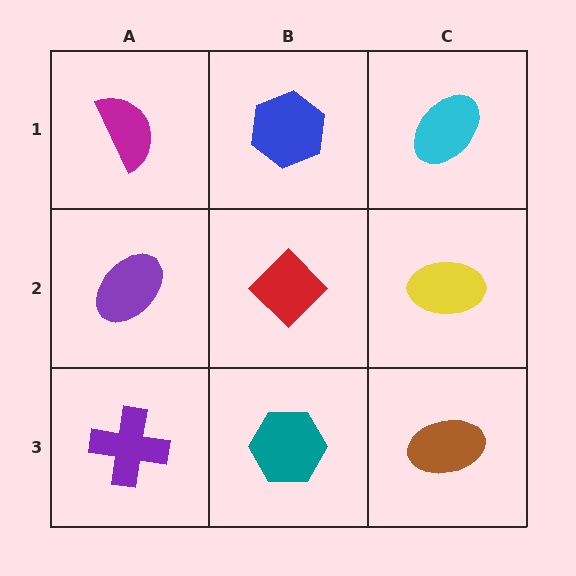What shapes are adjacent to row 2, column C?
A cyan ellipse (row 1, column C), a brown ellipse (row 3, column C), a red diamond (row 2, column B).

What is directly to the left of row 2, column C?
A red diamond.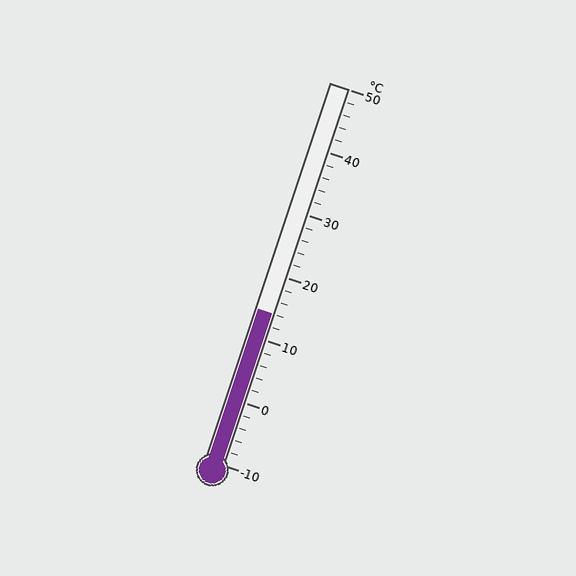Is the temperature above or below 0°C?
The temperature is above 0°C.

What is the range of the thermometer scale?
The thermometer scale ranges from -10°C to 50°C.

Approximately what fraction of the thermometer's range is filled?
The thermometer is filled to approximately 40% of its range.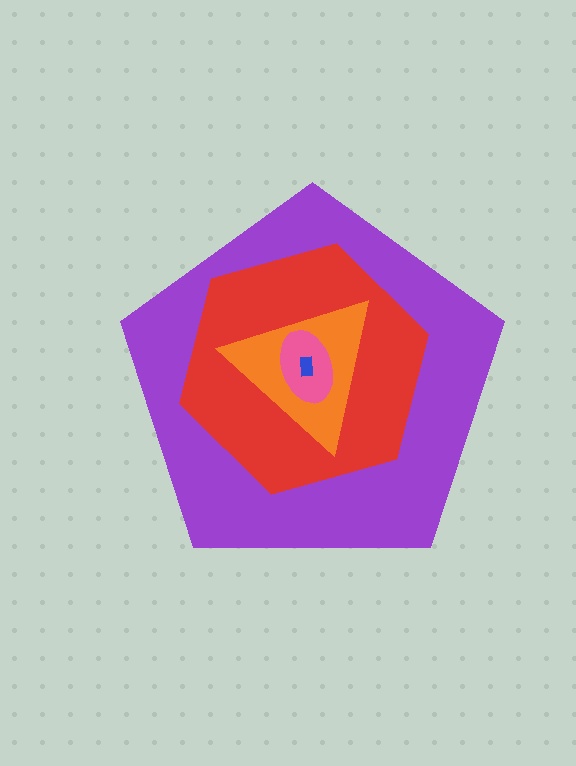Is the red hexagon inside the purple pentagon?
Yes.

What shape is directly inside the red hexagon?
The orange triangle.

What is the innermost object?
The blue rectangle.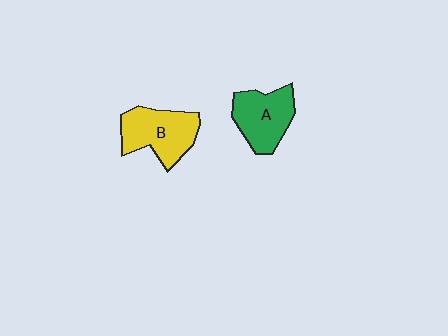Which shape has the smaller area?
Shape A (green).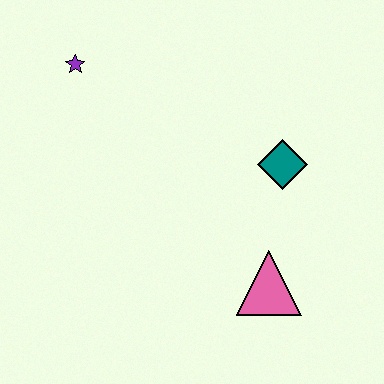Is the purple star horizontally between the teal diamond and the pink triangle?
No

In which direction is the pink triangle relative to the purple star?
The pink triangle is below the purple star.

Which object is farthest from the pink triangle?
The purple star is farthest from the pink triangle.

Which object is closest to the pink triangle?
The teal diamond is closest to the pink triangle.